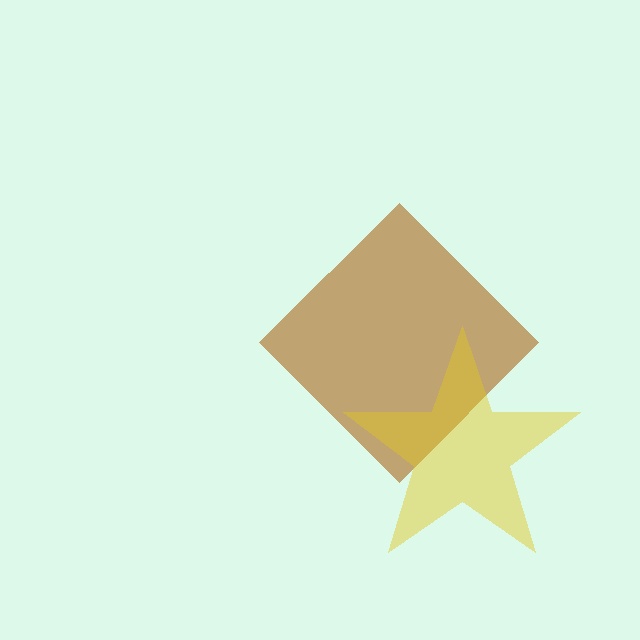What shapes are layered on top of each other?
The layered shapes are: a brown diamond, a yellow star.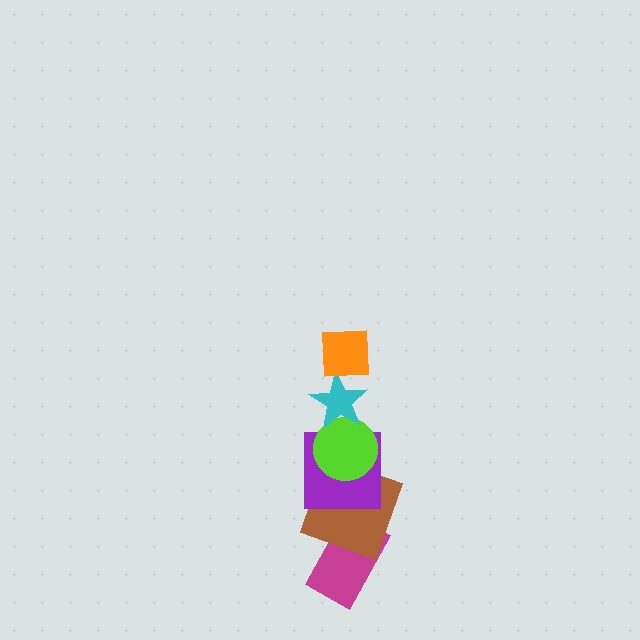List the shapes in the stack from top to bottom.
From top to bottom: the orange square, the cyan star, the lime circle, the purple square, the brown square, the magenta rectangle.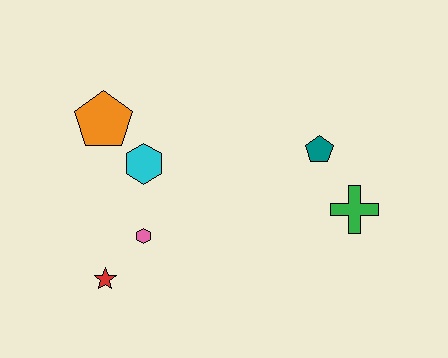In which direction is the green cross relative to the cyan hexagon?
The green cross is to the right of the cyan hexagon.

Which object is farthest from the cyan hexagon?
The green cross is farthest from the cyan hexagon.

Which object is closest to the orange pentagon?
The cyan hexagon is closest to the orange pentagon.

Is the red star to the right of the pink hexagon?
No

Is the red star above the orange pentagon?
No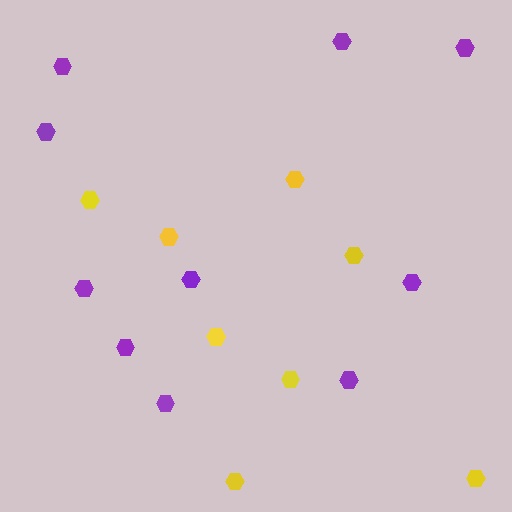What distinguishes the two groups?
There are 2 groups: one group of purple hexagons (10) and one group of yellow hexagons (8).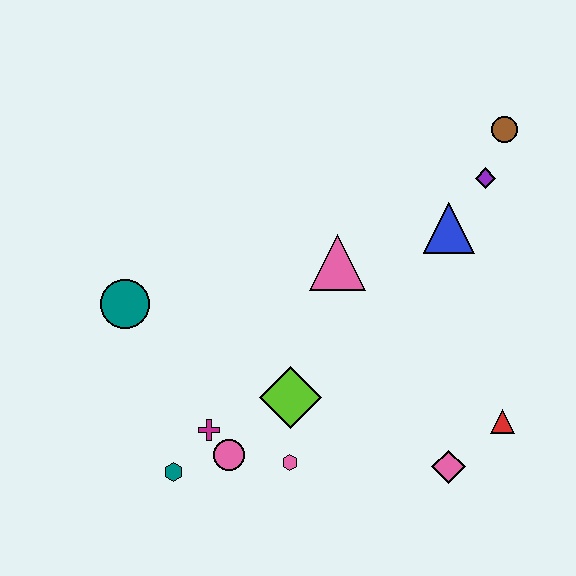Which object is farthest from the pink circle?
The brown circle is farthest from the pink circle.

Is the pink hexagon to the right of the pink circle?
Yes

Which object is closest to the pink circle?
The magenta cross is closest to the pink circle.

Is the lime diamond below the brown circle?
Yes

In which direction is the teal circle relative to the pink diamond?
The teal circle is to the left of the pink diamond.